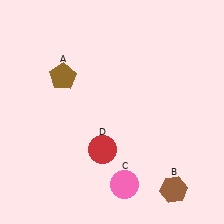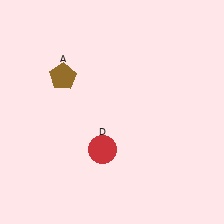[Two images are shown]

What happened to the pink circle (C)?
The pink circle (C) was removed in Image 2. It was in the bottom-right area of Image 1.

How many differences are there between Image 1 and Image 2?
There are 2 differences between the two images.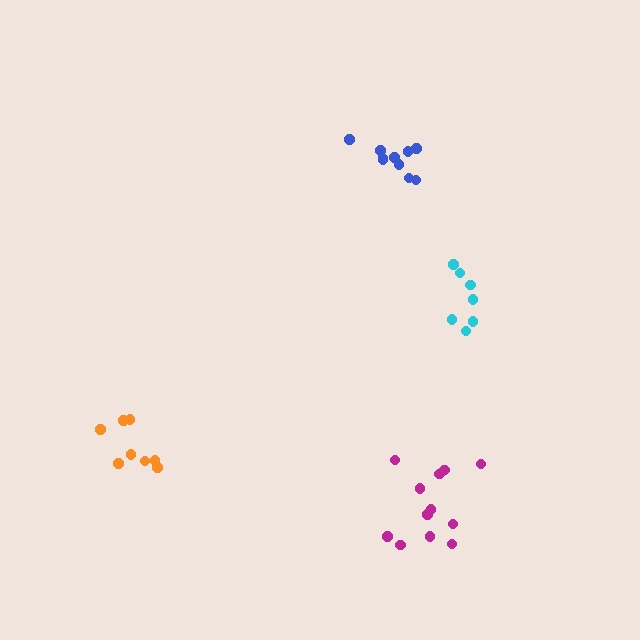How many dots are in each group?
Group 1: 12 dots, Group 2: 8 dots, Group 3: 10 dots, Group 4: 7 dots (37 total).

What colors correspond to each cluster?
The clusters are colored: magenta, orange, blue, cyan.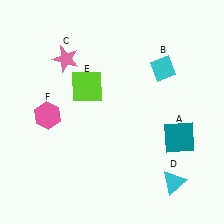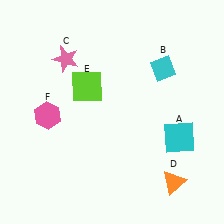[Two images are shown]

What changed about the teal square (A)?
In Image 1, A is teal. In Image 2, it changed to cyan.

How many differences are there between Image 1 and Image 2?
There are 2 differences between the two images.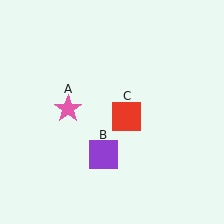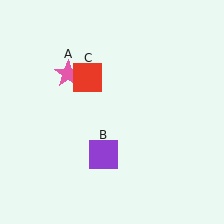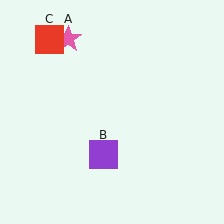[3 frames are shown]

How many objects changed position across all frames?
2 objects changed position: pink star (object A), red square (object C).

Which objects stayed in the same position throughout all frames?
Purple square (object B) remained stationary.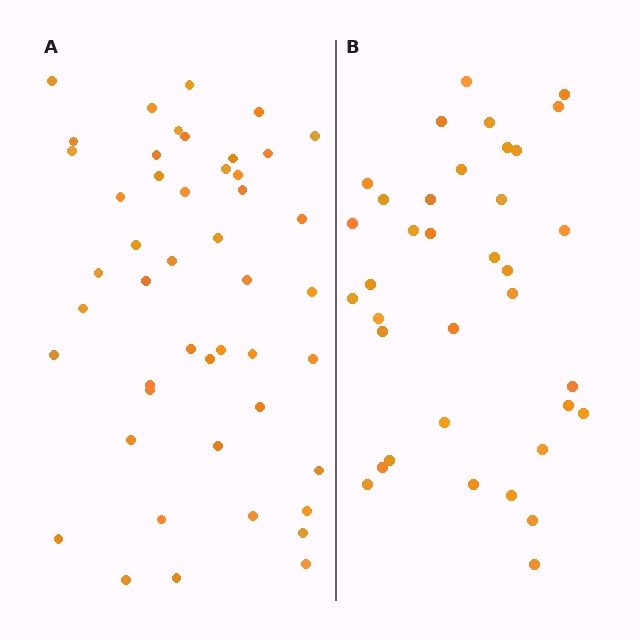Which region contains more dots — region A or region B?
Region A (the left region) has more dots.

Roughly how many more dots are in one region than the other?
Region A has roughly 12 or so more dots than region B.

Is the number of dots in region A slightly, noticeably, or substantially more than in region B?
Region A has noticeably more, but not dramatically so. The ratio is roughly 1.3 to 1.